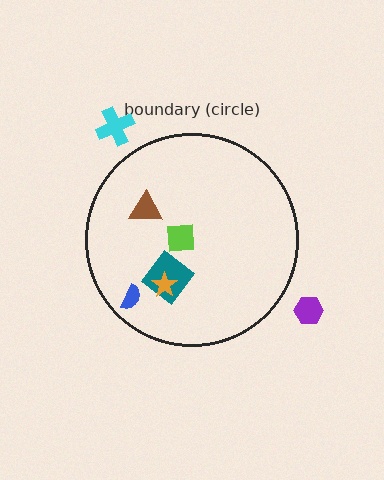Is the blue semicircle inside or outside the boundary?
Inside.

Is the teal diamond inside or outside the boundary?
Inside.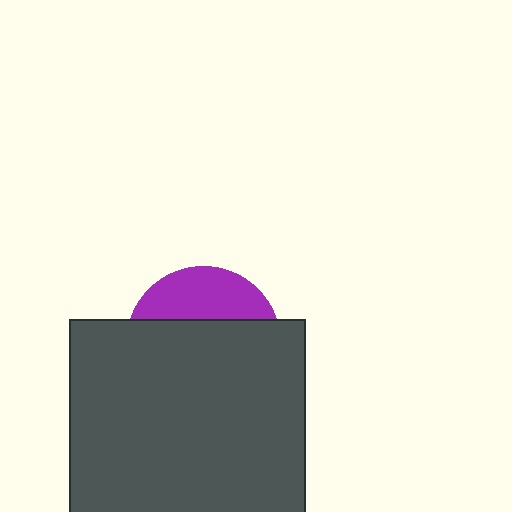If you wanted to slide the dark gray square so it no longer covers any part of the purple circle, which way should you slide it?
Slide it down — that is the most direct way to separate the two shapes.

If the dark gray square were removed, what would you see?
You would see the complete purple circle.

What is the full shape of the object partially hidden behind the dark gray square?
The partially hidden object is a purple circle.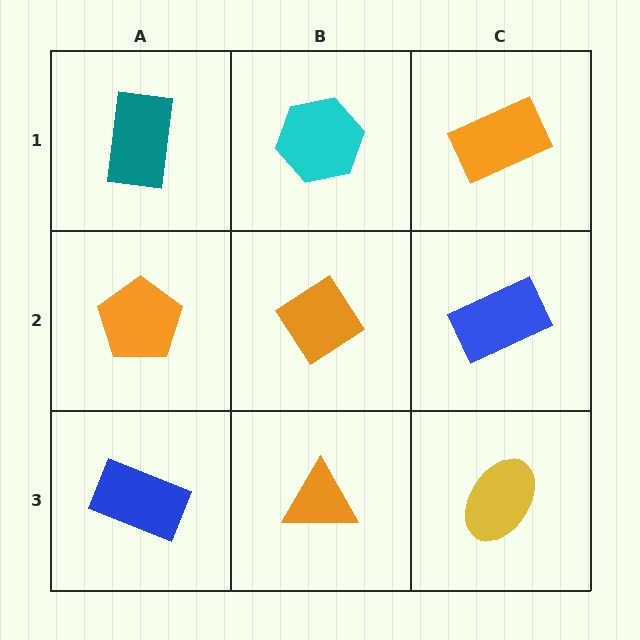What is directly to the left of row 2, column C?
An orange diamond.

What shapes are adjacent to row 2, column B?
A cyan hexagon (row 1, column B), an orange triangle (row 3, column B), an orange pentagon (row 2, column A), a blue rectangle (row 2, column C).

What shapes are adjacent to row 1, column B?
An orange diamond (row 2, column B), a teal rectangle (row 1, column A), an orange rectangle (row 1, column C).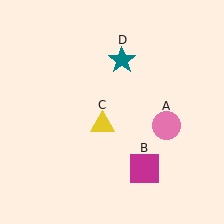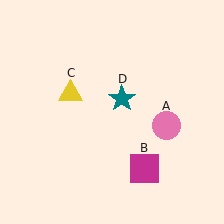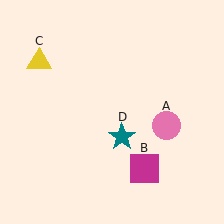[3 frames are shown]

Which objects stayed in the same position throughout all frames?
Pink circle (object A) and magenta square (object B) remained stationary.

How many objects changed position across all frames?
2 objects changed position: yellow triangle (object C), teal star (object D).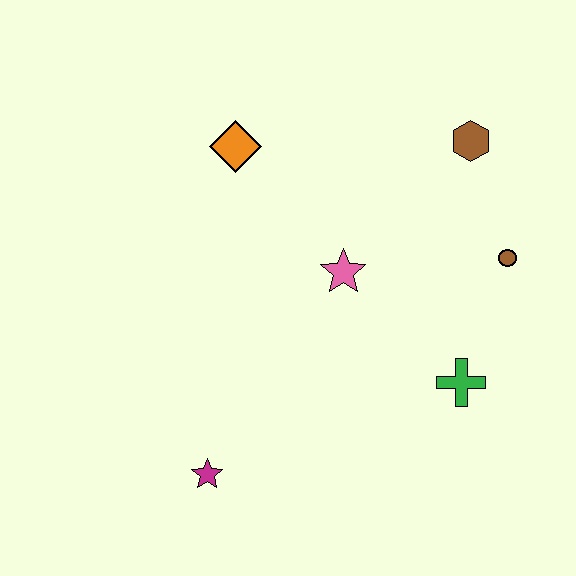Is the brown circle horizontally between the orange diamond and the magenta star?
No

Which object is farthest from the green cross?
The orange diamond is farthest from the green cross.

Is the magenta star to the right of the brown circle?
No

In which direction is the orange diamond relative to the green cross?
The orange diamond is above the green cross.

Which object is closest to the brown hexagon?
The brown circle is closest to the brown hexagon.